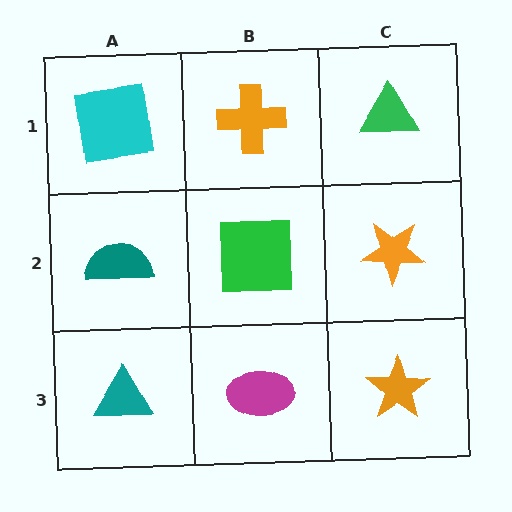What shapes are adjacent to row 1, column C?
An orange star (row 2, column C), an orange cross (row 1, column B).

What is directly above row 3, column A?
A teal semicircle.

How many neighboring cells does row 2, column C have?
3.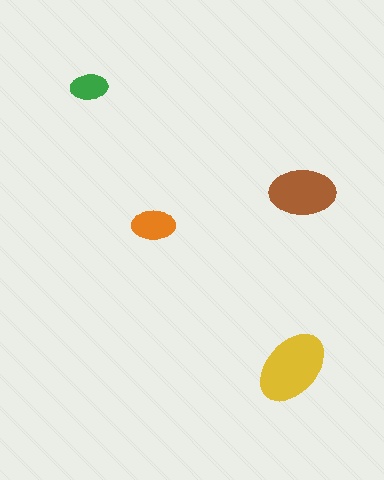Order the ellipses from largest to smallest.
the yellow one, the brown one, the orange one, the green one.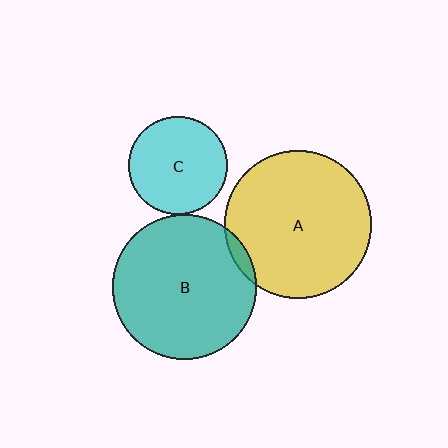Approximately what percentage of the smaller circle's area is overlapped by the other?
Approximately 5%.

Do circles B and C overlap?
Yes.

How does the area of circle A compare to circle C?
Approximately 2.2 times.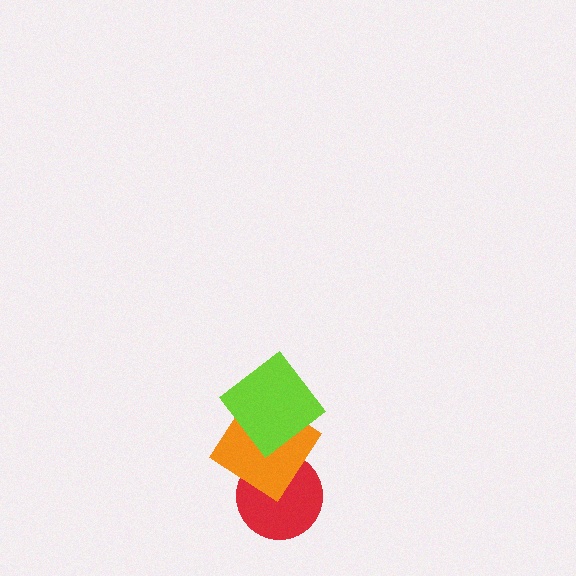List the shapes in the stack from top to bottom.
From top to bottom: the lime diamond, the orange diamond, the red circle.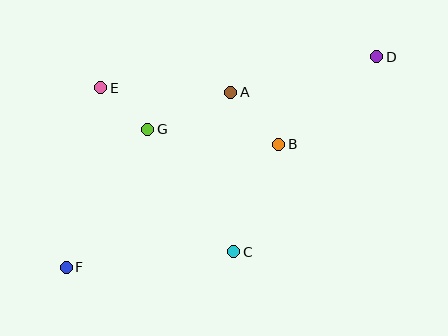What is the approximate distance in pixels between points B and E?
The distance between B and E is approximately 186 pixels.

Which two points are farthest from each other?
Points D and F are farthest from each other.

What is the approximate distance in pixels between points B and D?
The distance between B and D is approximately 132 pixels.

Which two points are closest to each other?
Points E and G are closest to each other.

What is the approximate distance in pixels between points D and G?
The distance between D and G is approximately 240 pixels.